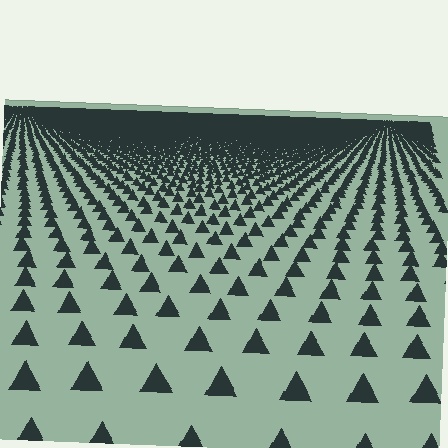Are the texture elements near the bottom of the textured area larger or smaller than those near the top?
Larger. Near the bottom, elements are closer to the viewer and appear at a bigger on-screen size.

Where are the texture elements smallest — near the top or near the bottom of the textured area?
Near the top.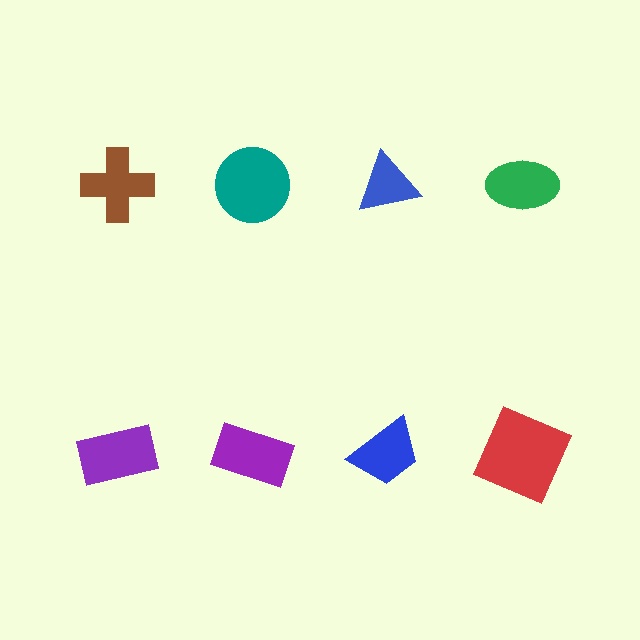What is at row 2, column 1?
A purple rectangle.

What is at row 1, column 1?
A brown cross.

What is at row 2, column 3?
A blue trapezoid.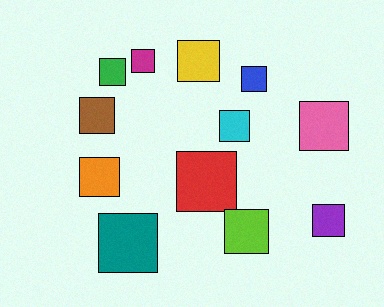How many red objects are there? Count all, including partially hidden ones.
There is 1 red object.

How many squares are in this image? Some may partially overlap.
There are 12 squares.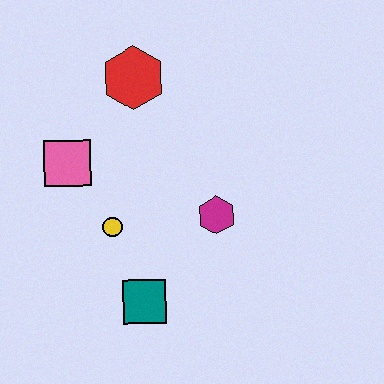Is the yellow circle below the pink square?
Yes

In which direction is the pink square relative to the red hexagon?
The pink square is below the red hexagon.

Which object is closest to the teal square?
The yellow circle is closest to the teal square.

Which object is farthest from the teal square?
The red hexagon is farthest from the teal square.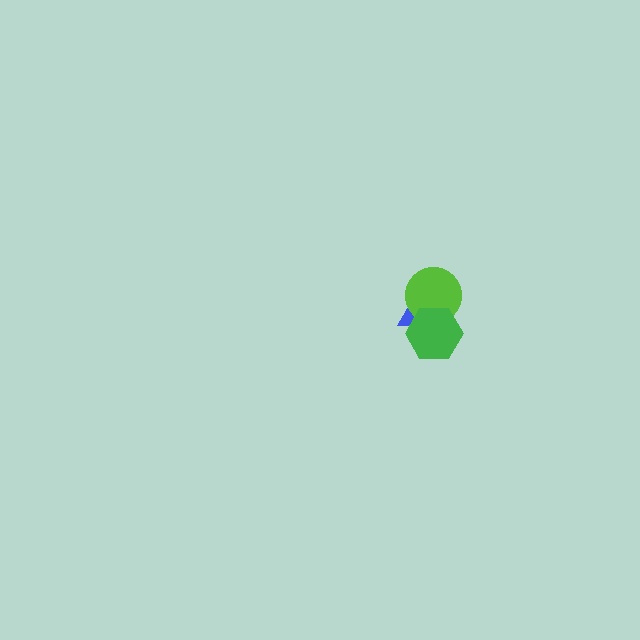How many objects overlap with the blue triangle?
2 objects overlap with the blue triangle.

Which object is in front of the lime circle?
The green hexagon is in front of the lime circle.